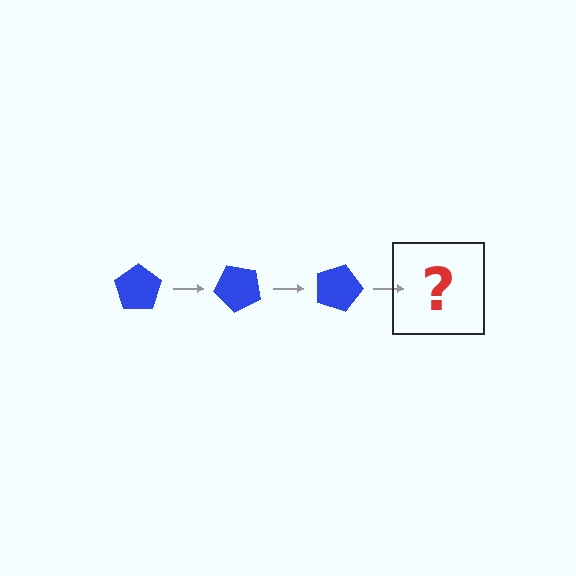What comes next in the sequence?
The next element should be a blue pentagon rotated 135 degrees.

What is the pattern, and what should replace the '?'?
The pattern is that the pentagon rotates 45 degrees each step. The '?' should be a blue pentagon rotated 135 degrees.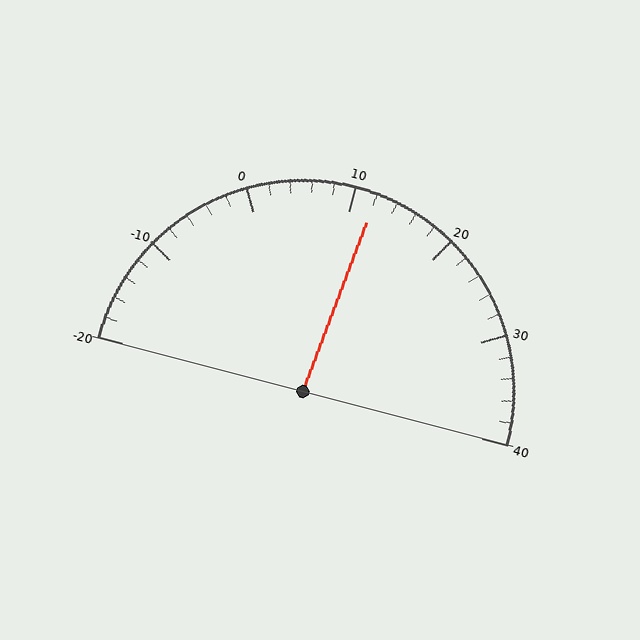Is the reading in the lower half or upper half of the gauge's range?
The reading is in the upper half of the range (-20 to 40).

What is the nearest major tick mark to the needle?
The nearest major tick mark is 10.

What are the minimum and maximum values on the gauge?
The gauge ranges from -20 to 40.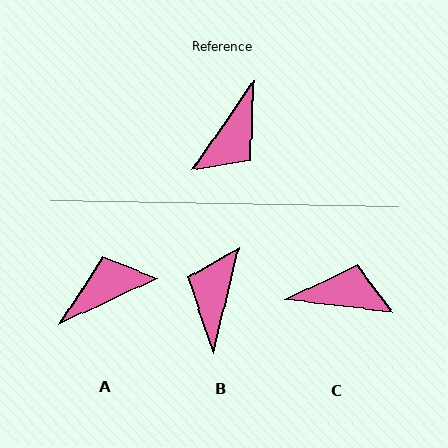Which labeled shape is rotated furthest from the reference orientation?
B, about 159 degrees away.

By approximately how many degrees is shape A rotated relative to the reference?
Approximately 150 degrees counter-clockwise.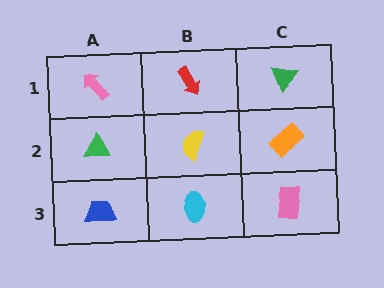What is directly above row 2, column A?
A pink arrow.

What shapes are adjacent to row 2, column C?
A green triangle (row 1, column C), a pink rectangle (row 3, column C), a yellow semicircle (row 2, column B).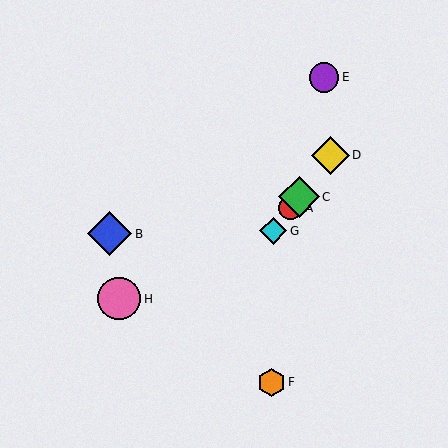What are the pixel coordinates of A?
Object A is at (291, 208).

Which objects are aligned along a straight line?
Objects A, C, D, G are aligned along a straight line.